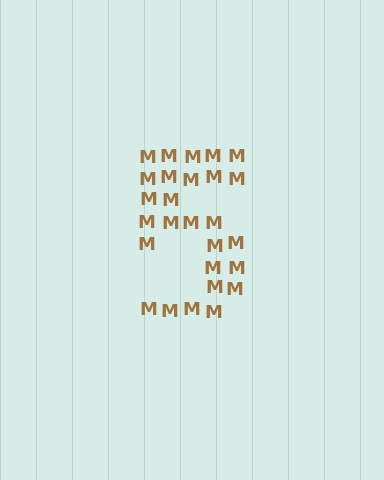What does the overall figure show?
The overall figure shows the digit 5.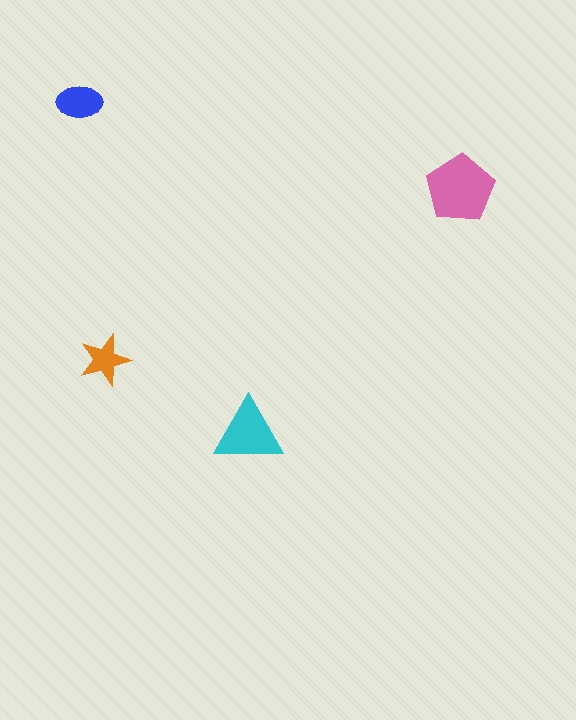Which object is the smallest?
The orange star.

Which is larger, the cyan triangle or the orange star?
The cyan triangle.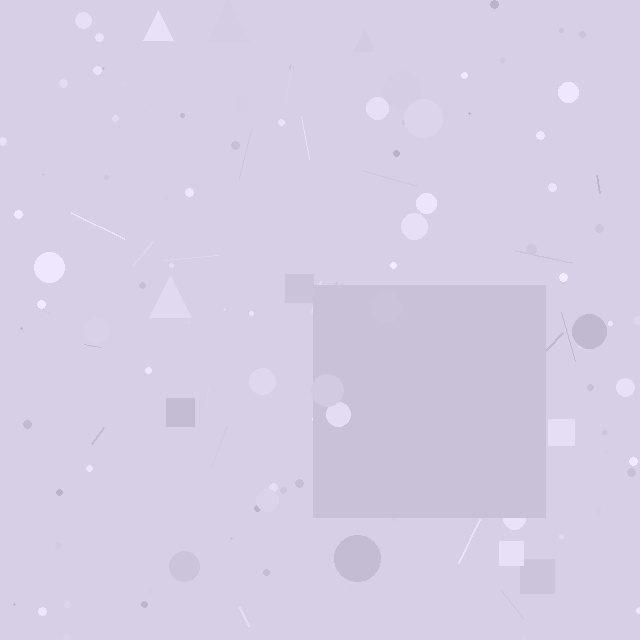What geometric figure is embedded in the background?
A square is embedded in the background.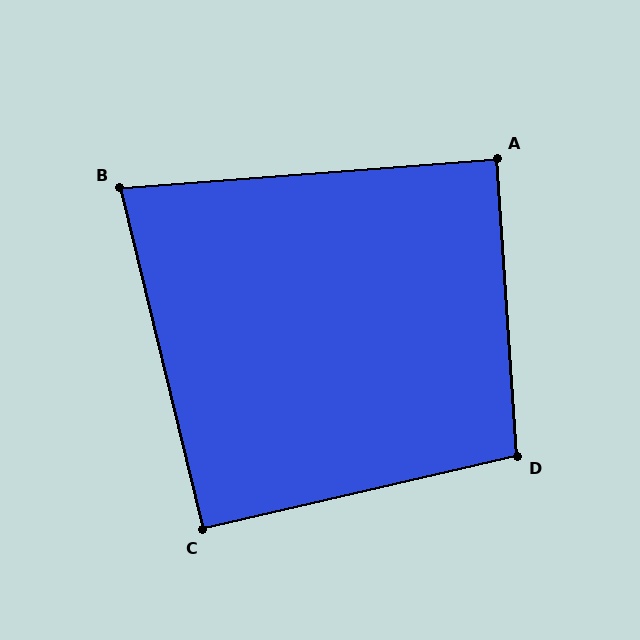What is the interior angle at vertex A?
Approximately 89 degrees (approximately right).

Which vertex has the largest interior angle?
D, at approximately 99 degrees.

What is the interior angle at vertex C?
Approximately 91 degrees (approximately right).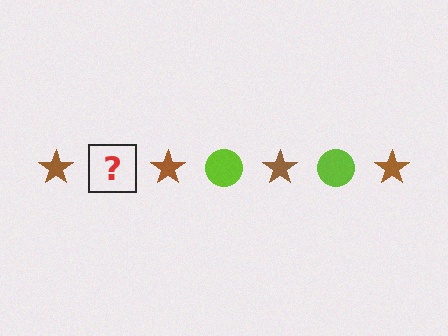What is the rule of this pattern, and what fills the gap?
The rule is that the pattern alternates between brown star and lime circle. The gap should be filled with a lime circle.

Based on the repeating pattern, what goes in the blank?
The blank should be a lime circle.